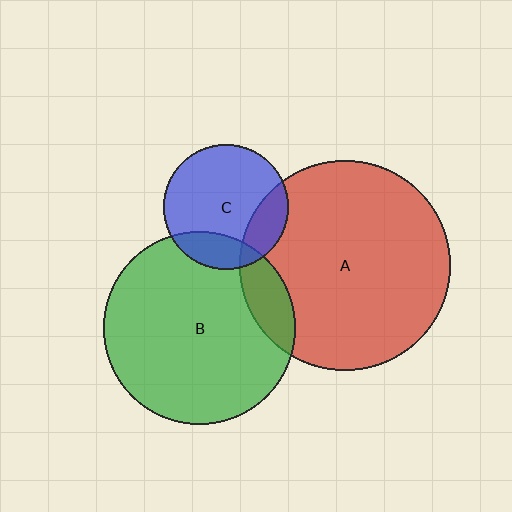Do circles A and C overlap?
Yes.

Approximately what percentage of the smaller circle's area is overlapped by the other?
Approximately 20%.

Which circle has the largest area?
Circle A (red).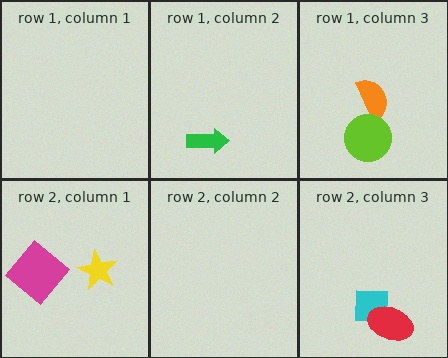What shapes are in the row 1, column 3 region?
The orange semicircle, the lime circle.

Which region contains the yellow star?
The row 2, column 1 region.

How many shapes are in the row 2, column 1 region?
2.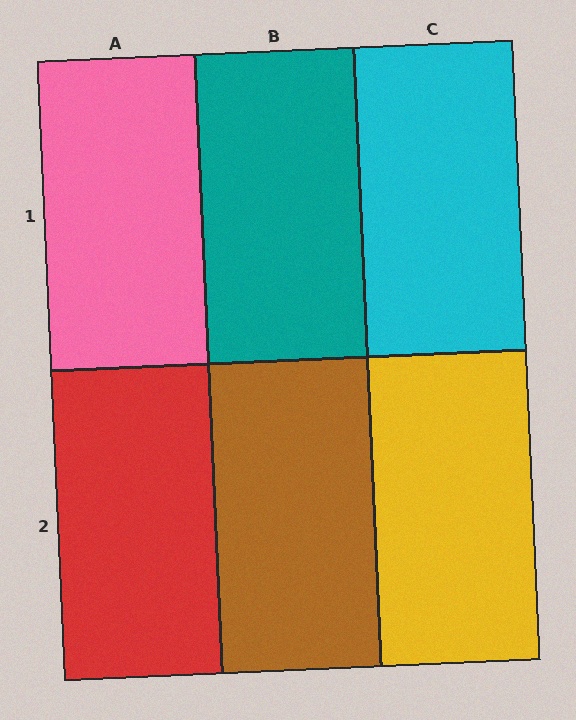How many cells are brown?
1 cell is brown.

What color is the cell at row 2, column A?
Red.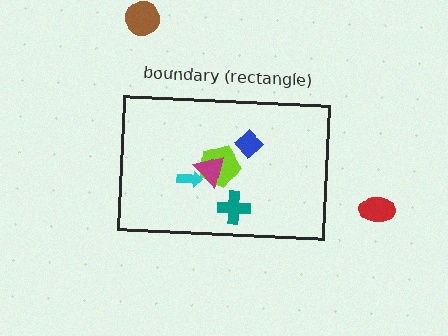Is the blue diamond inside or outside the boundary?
Inside.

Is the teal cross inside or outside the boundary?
Inside.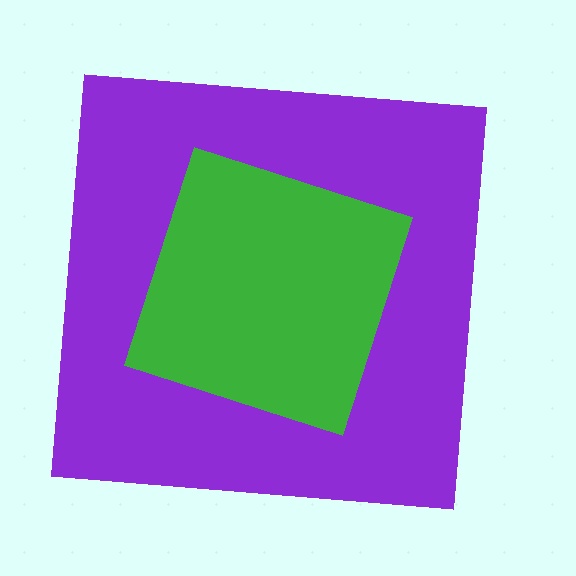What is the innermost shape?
The green diamond.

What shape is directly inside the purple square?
The green diamond.